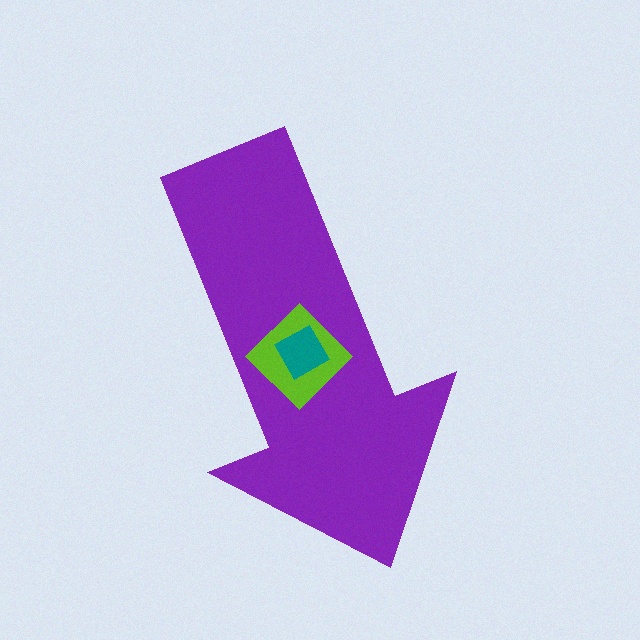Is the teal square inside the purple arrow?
Yes.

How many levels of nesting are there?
3.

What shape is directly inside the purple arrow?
The lime diamond.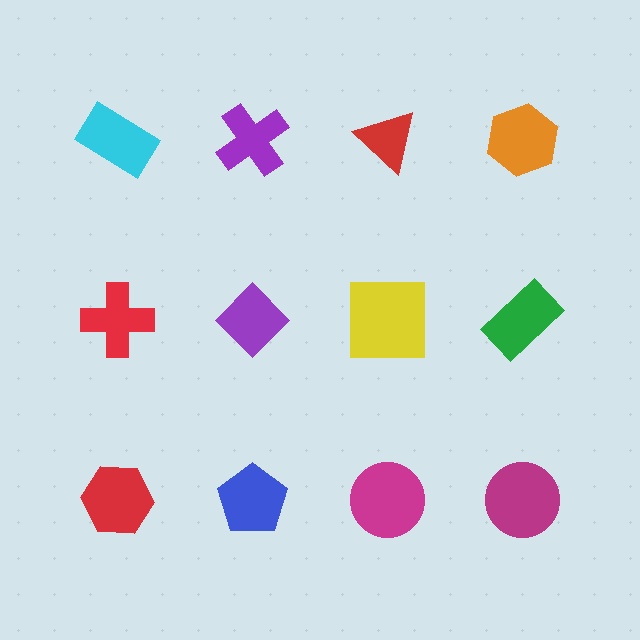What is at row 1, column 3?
A red triangle.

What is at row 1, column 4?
An orange hexagon.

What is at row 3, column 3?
A magenta circle.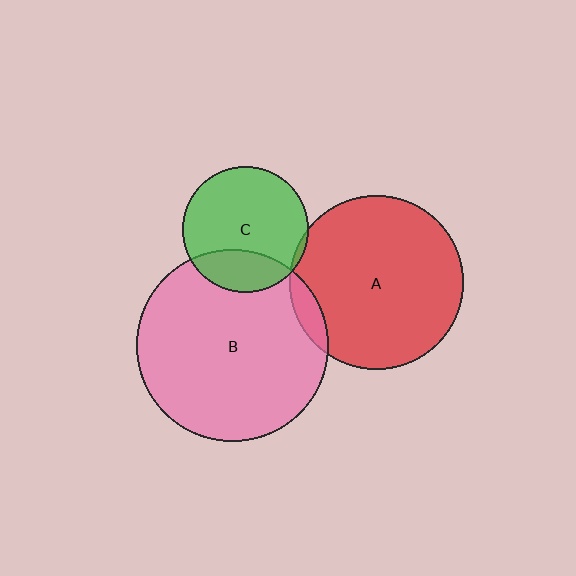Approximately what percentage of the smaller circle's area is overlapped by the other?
Approximately 5%.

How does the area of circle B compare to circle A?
Approximately 1.2 times.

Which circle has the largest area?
Circle B (pink).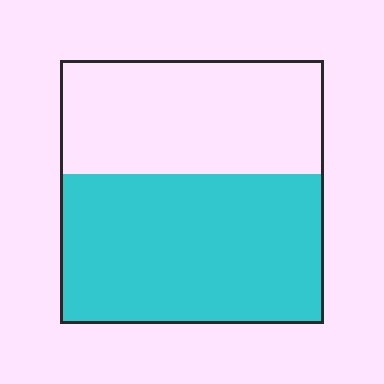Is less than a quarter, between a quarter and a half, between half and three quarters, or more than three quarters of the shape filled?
Between half and three quarters.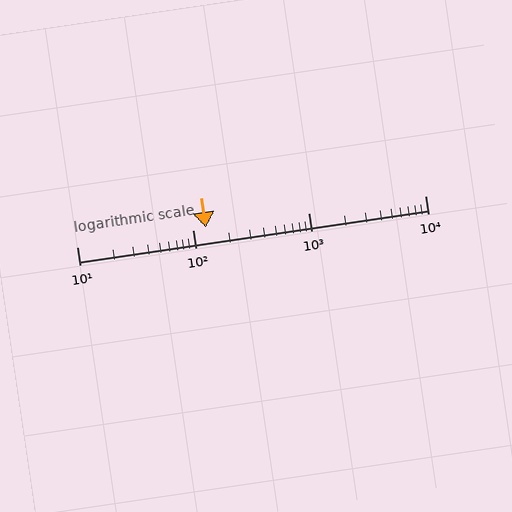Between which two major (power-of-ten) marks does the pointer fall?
The pointer is between 100 and 1000.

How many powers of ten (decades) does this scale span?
The scale spans 3 decades, from 10 to 10000.